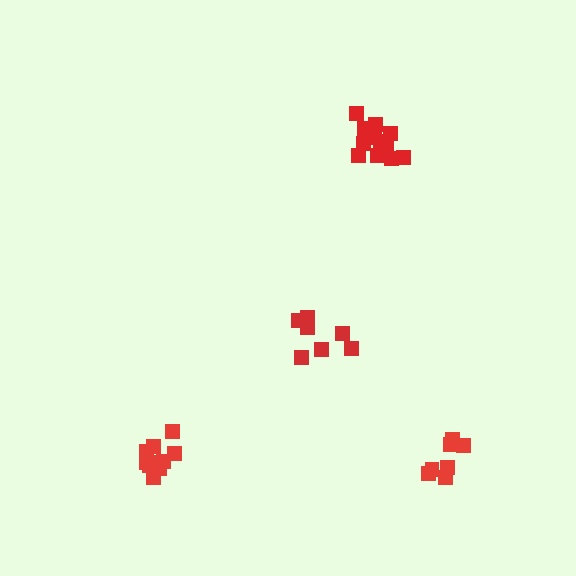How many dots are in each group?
Group 1: 7 dots, Group 2: 11 dots, Group 3: 7 dots, Group 4: 12 dots (37 total).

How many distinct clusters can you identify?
There are 4 distinct clusters.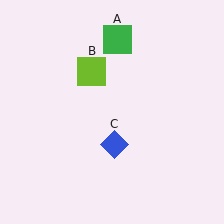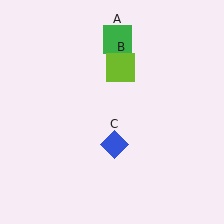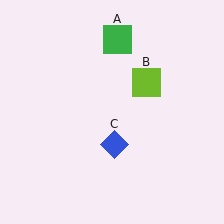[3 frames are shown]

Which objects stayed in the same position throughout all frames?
Green square (object A) and blue diamond (object C) remained stationary.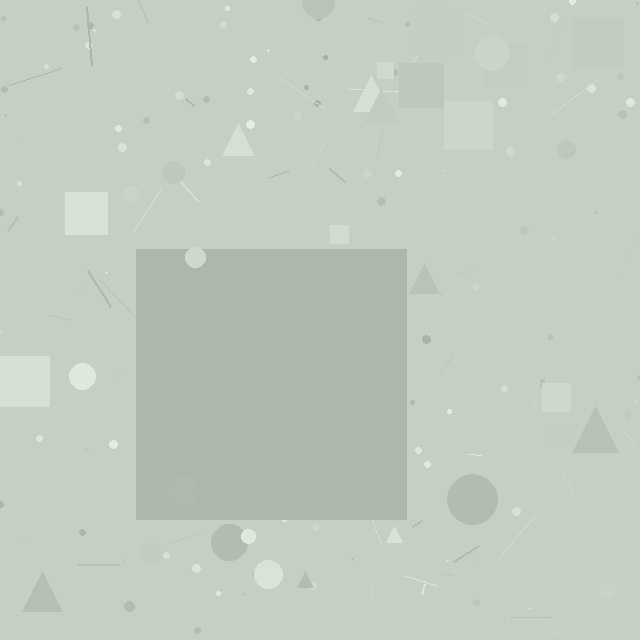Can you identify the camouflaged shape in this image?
The camouflaged shape is a square.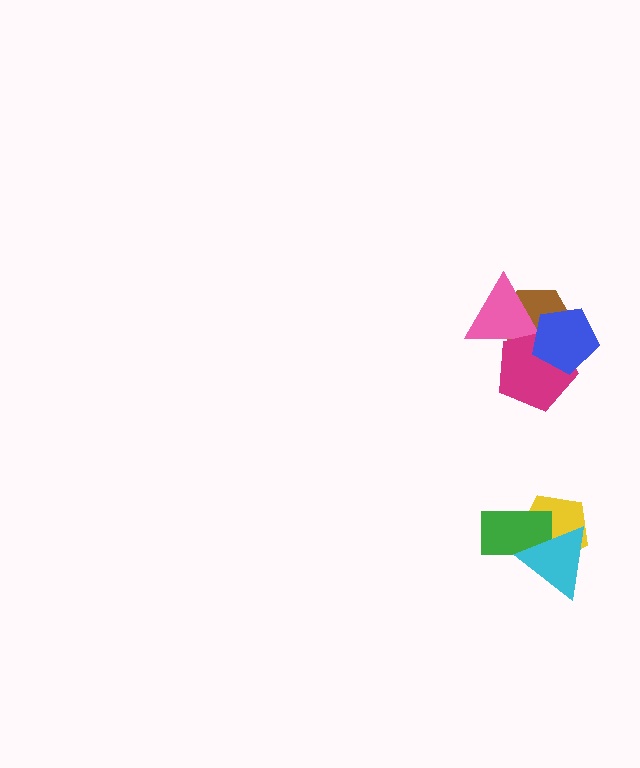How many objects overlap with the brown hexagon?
3 objects overlap with the brown hexagon.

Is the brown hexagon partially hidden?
Yes, it is partially covered by another shape.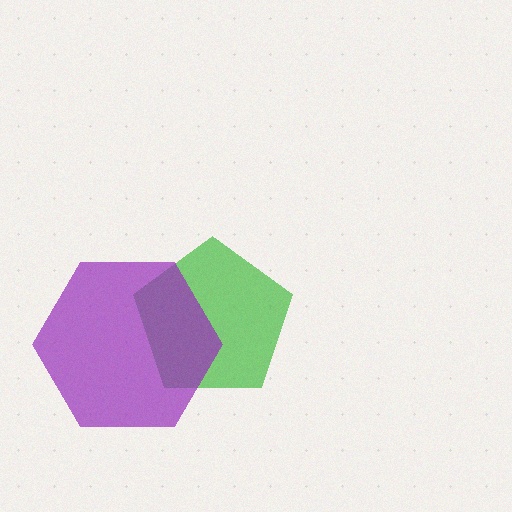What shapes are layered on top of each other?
The layered shapes are: a green pentagon, a purple hexagon.